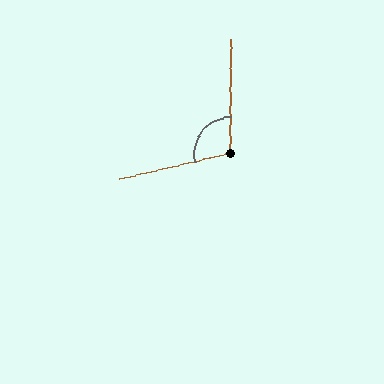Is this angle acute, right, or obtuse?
It is obtuse.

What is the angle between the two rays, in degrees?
Approximately 103 degrees.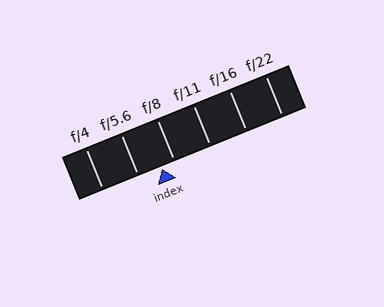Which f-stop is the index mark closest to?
The index mark is closest to f/8.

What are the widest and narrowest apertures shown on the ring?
The widest aperture shown is f/4 and the narrowest is f/22.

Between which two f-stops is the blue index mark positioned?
The index mark is between f/5.6 and f/8.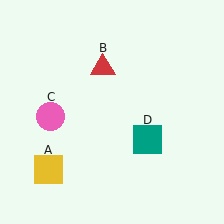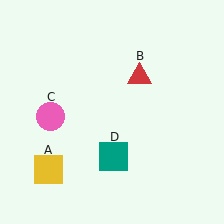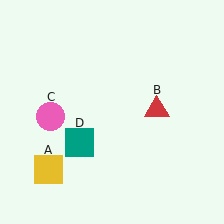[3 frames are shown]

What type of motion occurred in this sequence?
The red triangle (object B), teal square (object D) rotated clockwise around the center of the scene.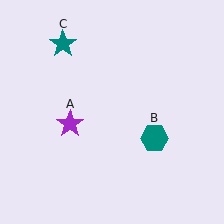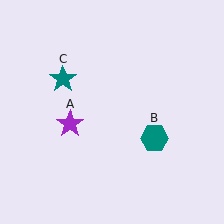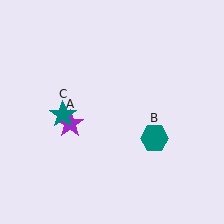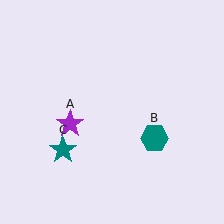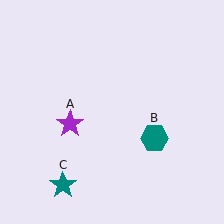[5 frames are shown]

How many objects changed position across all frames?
1 object changed position: teal star (object C).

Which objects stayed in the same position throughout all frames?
Purple star (object A) and teal hexagon (object B) remained stationary.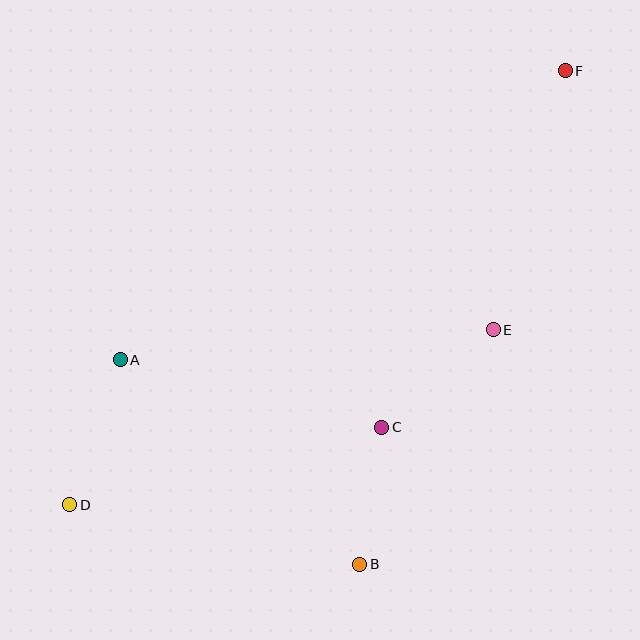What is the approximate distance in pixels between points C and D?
The distance between C and D is approximately 321 pixels.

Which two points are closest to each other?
Points B and C are closest to each other.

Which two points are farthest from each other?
Points D and F are farthest from each other.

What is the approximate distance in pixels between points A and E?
The distance between A and E is approximately 374 pixels.